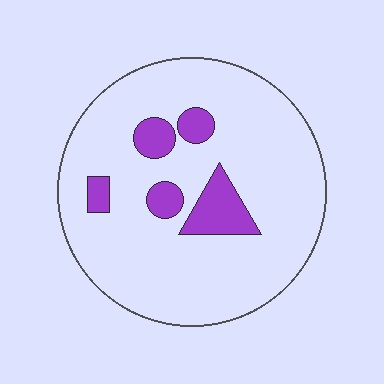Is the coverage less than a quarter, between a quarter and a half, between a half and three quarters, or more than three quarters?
Less than a quarter.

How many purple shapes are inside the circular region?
5.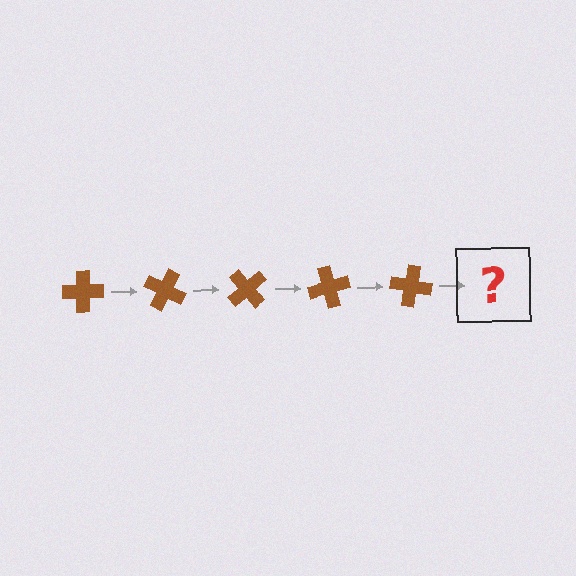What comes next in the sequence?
The next element should be a brown cross rotated 125 degrees.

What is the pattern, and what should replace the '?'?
The pattern is that the cross rotates 25 degrees each step. The '?' should be a brown cross rotated 125 degrees.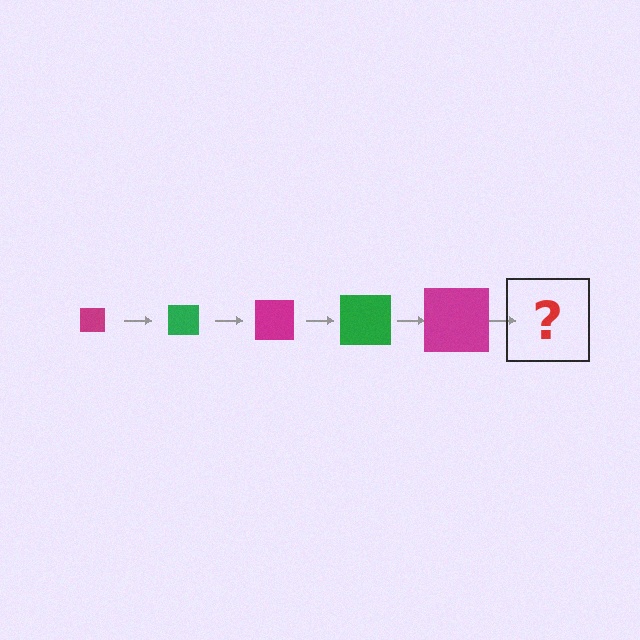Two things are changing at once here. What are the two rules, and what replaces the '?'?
The two rules are that the square grows larger each step and the color cycles through magenta and green. The '?' should be a green square, larger than the previous one.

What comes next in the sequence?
The next element should be a green square, larger than the previous one.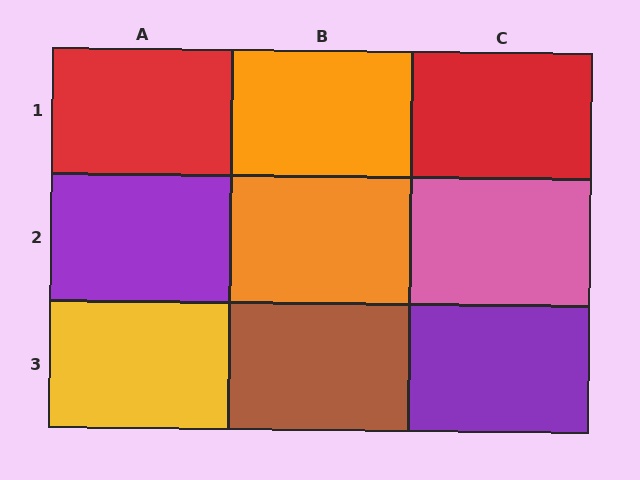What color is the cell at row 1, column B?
Orange.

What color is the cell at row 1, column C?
Red.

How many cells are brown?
1 cell is brown.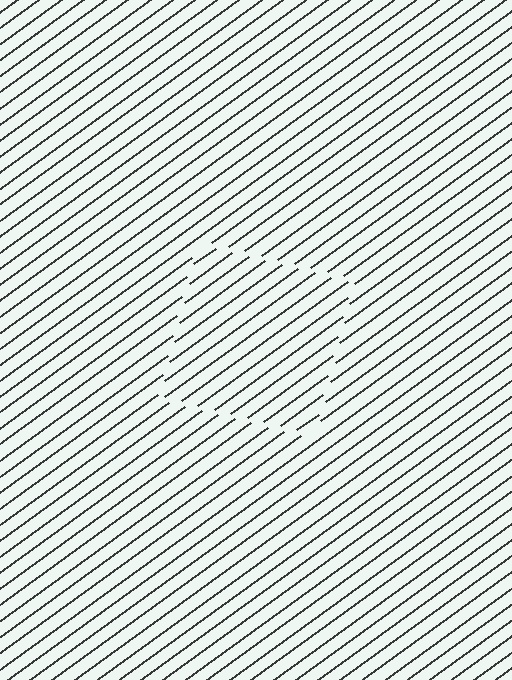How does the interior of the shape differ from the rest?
The interior of the shape contains the same grating, shifted by half a period — the contour is defined by the phase discontinuity where line-ends from the inner and outer gratings abut.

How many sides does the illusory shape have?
4 sides — the line-ends trace a square.